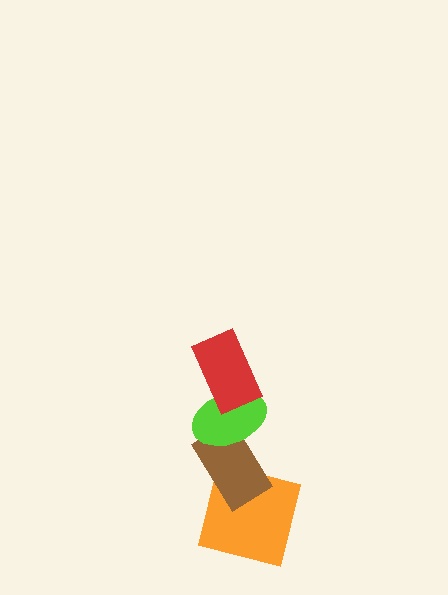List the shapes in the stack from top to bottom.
From top to bottom: the red rectangle, the lime ellipse, the brown rectangle, the orange square.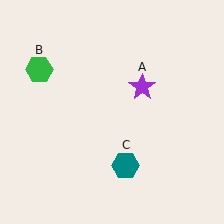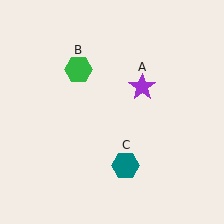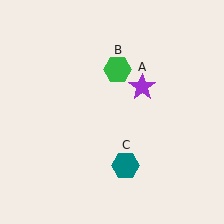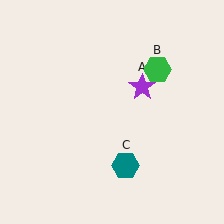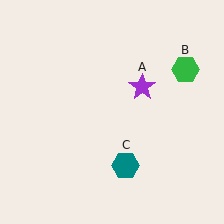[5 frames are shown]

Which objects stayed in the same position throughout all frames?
Purple star (object A) and teal hexagon (object C) remained stationary.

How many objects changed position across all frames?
1 object changed position: green hexagon (object B).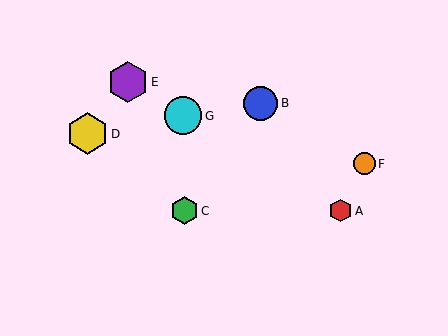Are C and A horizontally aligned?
Yes, both are at y≈211.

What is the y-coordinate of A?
Object A is at y≈211.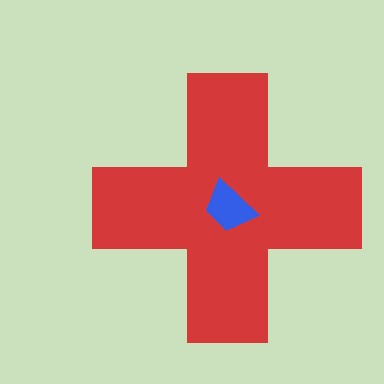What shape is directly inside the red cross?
The blue trapezoid.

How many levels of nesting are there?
2.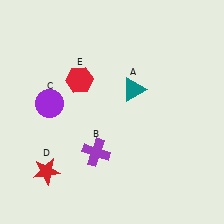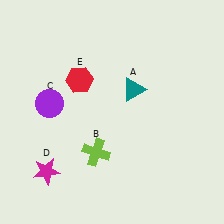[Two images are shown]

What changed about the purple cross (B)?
In Image 1, B is purple. In Image 2, it changed to lime.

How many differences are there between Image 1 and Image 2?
There are 2 differences between the two images.